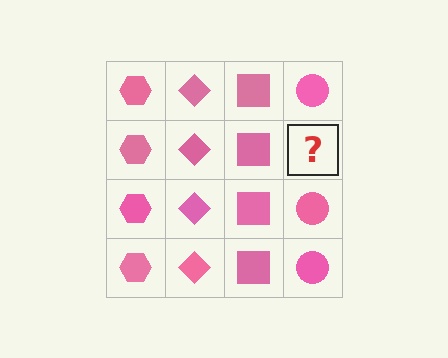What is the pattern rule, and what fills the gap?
The rule is that each column has a consistent shape. The gap should be filled with a pink circle.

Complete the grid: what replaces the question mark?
The question mark should be replaced with a pink circle.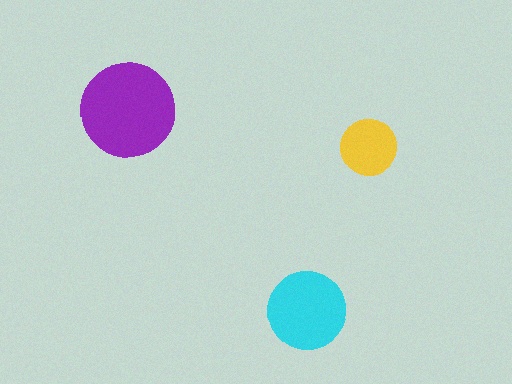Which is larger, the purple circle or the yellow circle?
The purple one.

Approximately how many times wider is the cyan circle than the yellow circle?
About 1.5 times wider.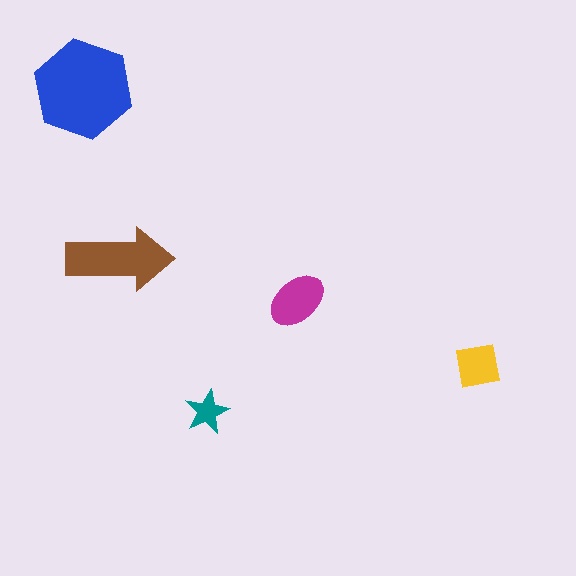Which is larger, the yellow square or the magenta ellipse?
The magenta ellipse.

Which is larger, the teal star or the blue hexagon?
The blue hexagon.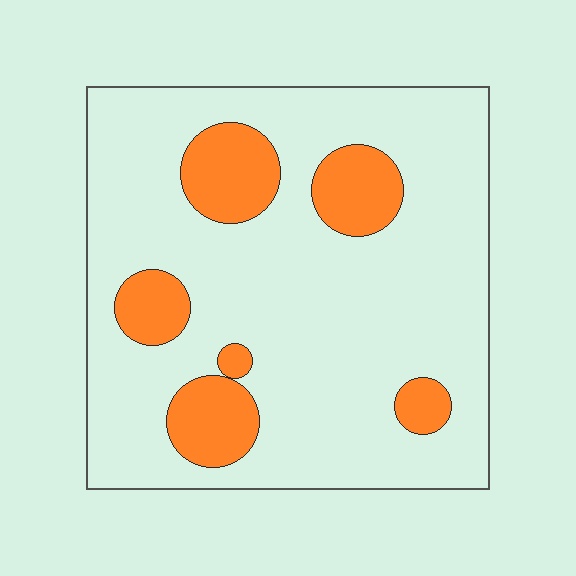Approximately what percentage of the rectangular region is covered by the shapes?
Approximately 20%.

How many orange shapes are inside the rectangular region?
6.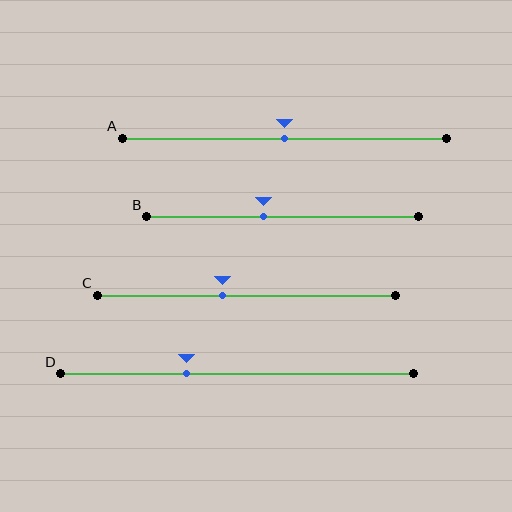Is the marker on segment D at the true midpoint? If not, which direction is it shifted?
No, the marker on segment D is shifted to the left by about 14% of the segment length.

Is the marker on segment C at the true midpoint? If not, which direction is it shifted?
No, the marker on segment C is shifted to the left by about 8% of the segment length.